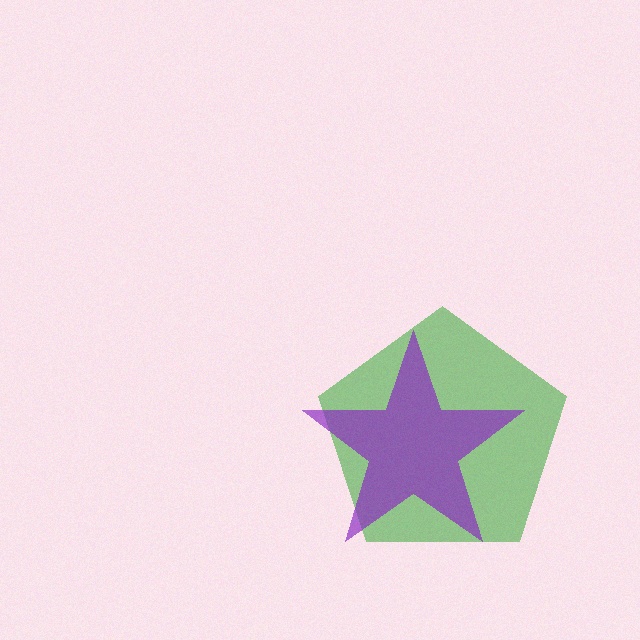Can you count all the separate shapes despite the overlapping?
Yes, there are 2 separate shapes.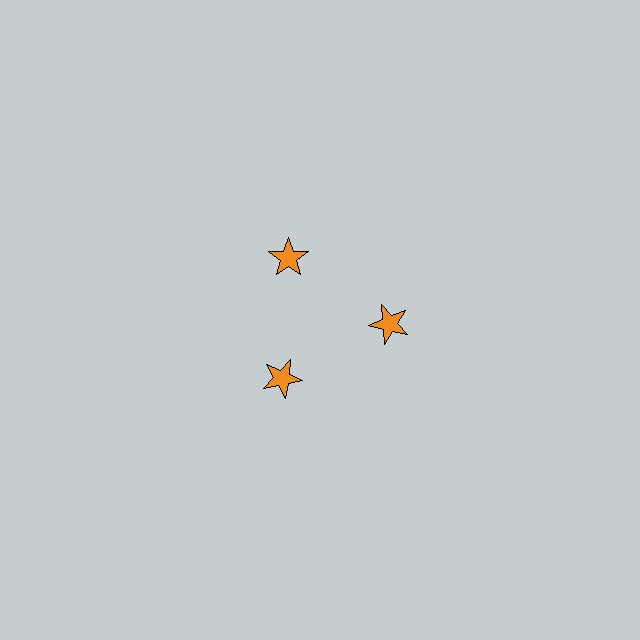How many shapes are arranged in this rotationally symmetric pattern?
There are 3 shapes, arranged in 3 groups of 1.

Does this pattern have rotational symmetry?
Yes, this pattern has 3-fold rotational symmetry. It looks the same after rotating 120 degrees around the center.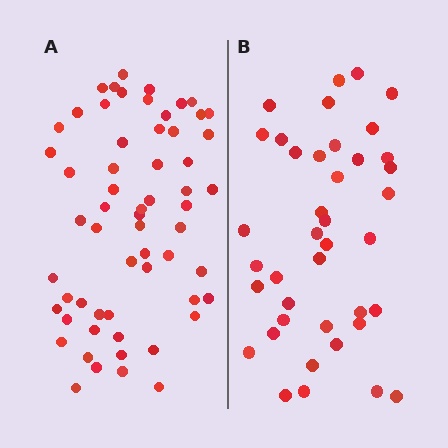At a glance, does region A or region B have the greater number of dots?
Region A (the left region) has more dots.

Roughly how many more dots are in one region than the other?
Region A has approximately 20 more dots than region B.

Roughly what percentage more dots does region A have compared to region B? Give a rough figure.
About 50% more.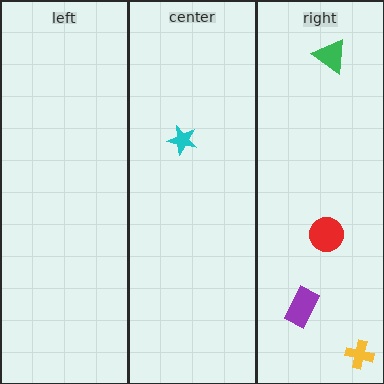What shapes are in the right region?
The purple rectangle, the yellow cross, the green triangle, the red circle.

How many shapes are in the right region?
4.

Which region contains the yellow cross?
The right region.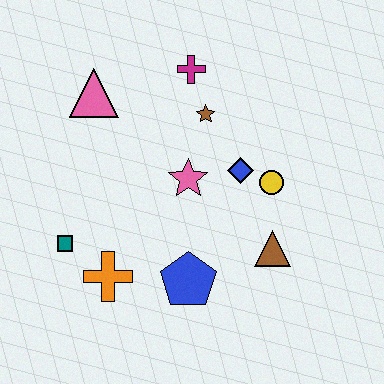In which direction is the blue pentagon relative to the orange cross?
The blue pentagon is to the right of the orange cross.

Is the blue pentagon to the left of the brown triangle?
Yes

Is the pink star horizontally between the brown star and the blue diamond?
No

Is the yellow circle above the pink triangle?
No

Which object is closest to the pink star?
The blue diamond is closest to the pink star.